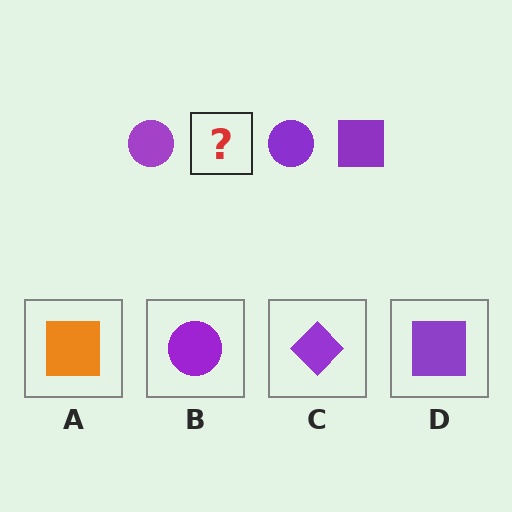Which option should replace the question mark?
Option D.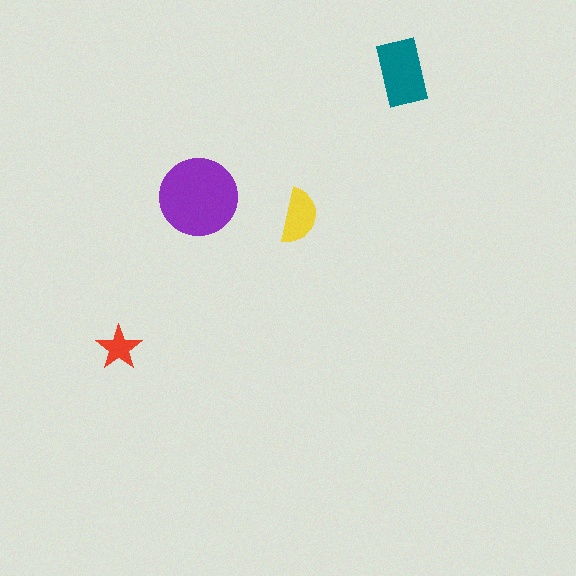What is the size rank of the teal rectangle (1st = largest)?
2nd.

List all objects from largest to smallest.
The purple circle, the teal rectangle, the yellow semicircle, the red star.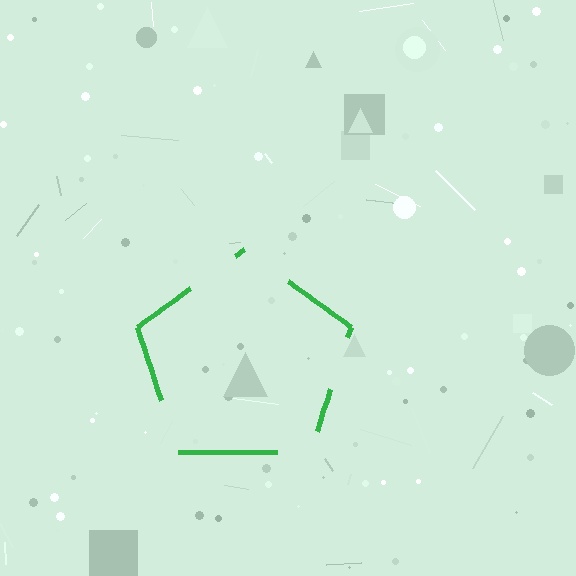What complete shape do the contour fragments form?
The contour fragments form a pentagon.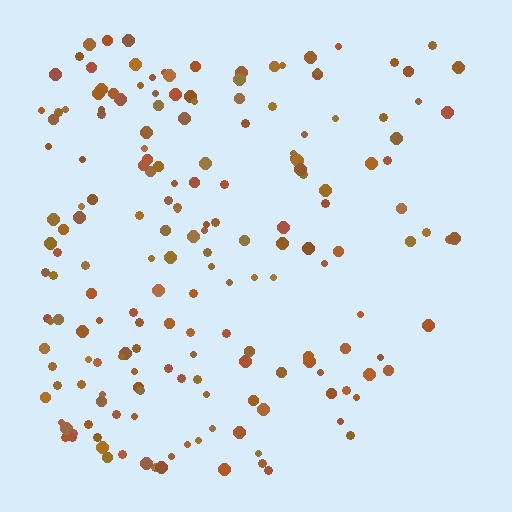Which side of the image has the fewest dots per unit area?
The right.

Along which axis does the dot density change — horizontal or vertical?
Horizontal.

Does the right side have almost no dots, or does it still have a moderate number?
Still a moderate number, just noticeably fewer than the left.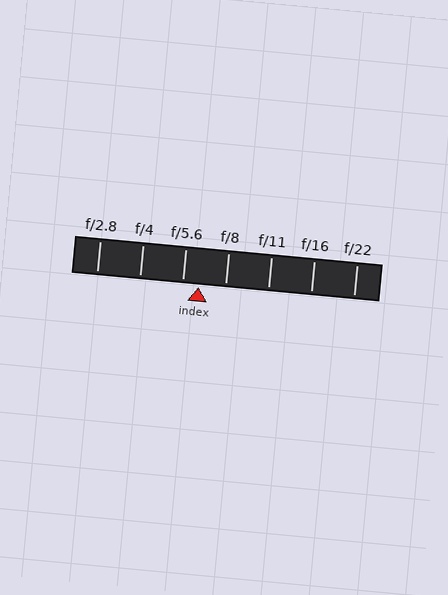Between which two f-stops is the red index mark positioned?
The index mark is between f/5.6 and f/8.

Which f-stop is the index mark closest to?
The index mark is closest to f/5.6.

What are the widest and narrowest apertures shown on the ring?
The widest aperture shown is f/2.8 and the narrowest is f/22.